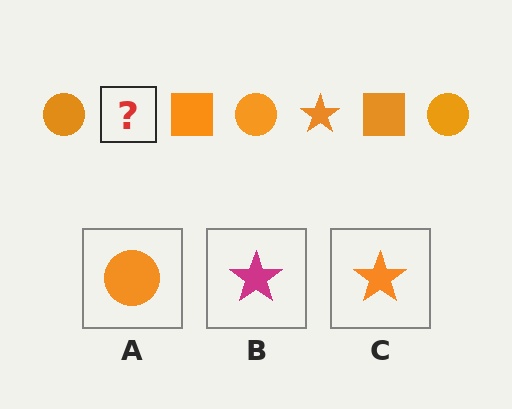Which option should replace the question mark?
Option C.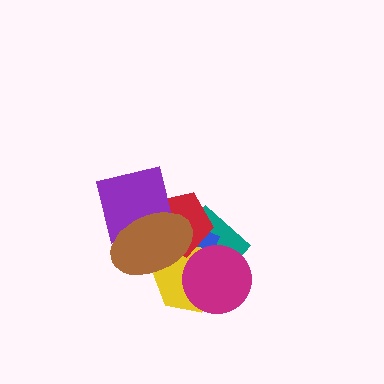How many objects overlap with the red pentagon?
5 objects overlap with the red pentagon.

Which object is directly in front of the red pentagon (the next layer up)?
The purple square is directly in front of the red pentagon.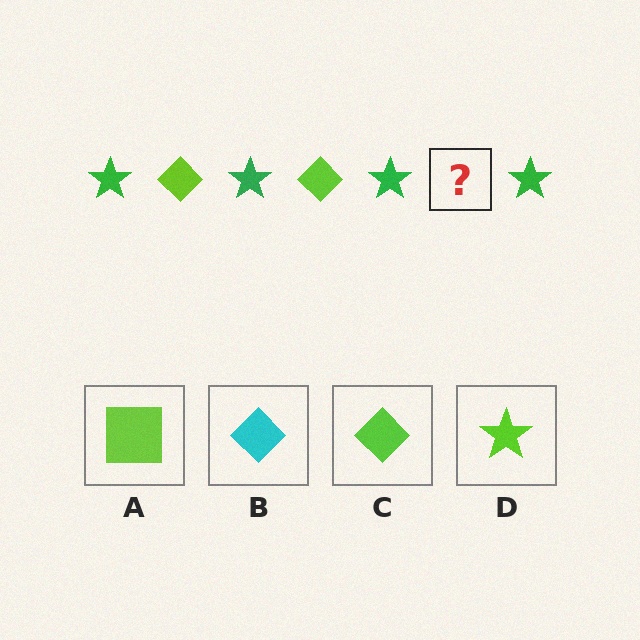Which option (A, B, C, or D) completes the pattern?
C.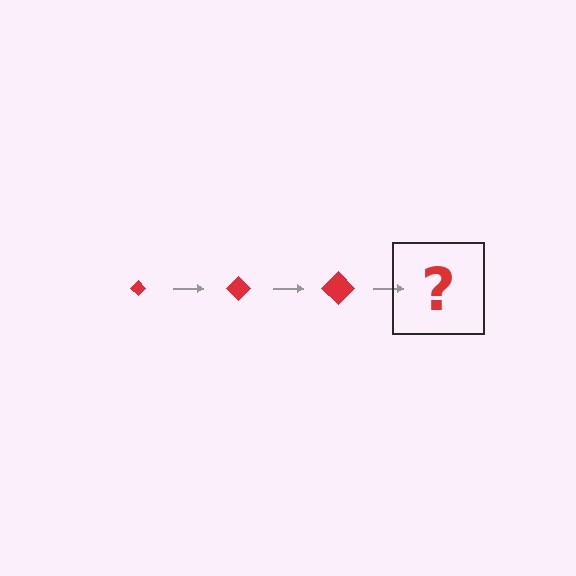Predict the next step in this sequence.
The next step is a red diamond, larger than the previous one.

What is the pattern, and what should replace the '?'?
The pattern is that the diamond gets progressively larger each step. The '?' should be a red diamond, larger than the previous one.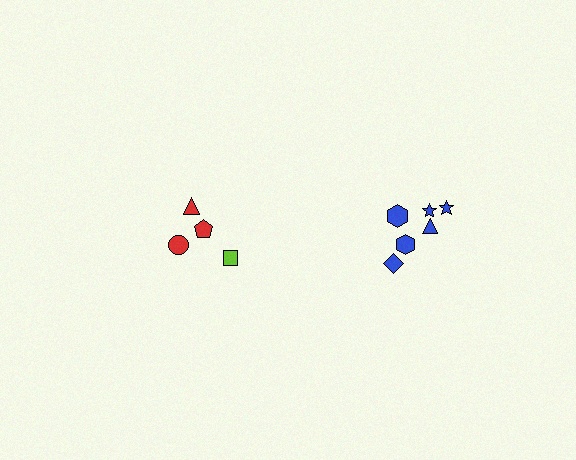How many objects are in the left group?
There are 4 objects.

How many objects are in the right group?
There are 6 objects.